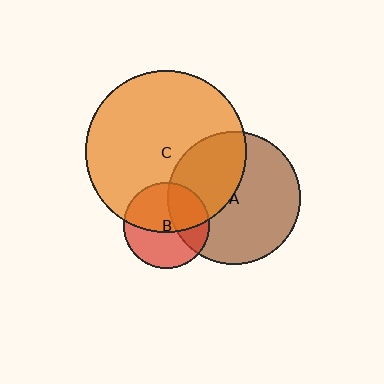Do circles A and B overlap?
Yes.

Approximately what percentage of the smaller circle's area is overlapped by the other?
Approximately 35%.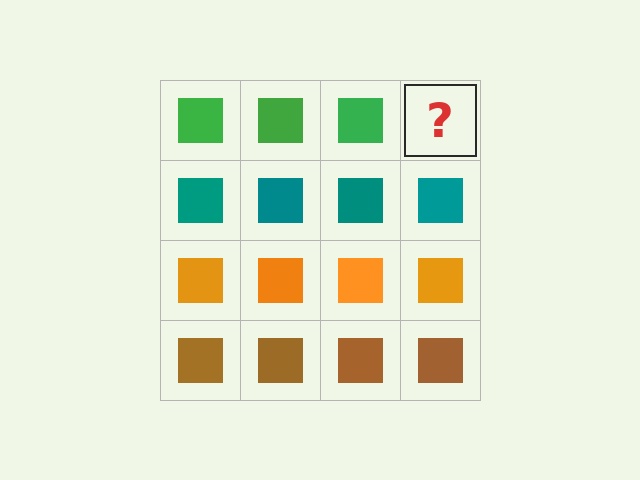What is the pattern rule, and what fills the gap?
The rule is that each row has a consistent color. The gap should be filled with a green square.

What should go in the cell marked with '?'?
The missing cell should contain a green square.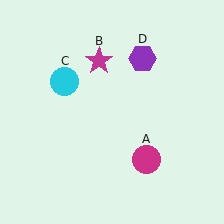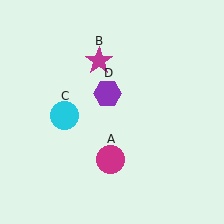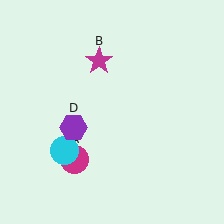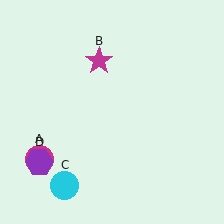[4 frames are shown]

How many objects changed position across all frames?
3 objects changed position: magenta circle (object A), cyan circle (object C), purple hexagon (object D).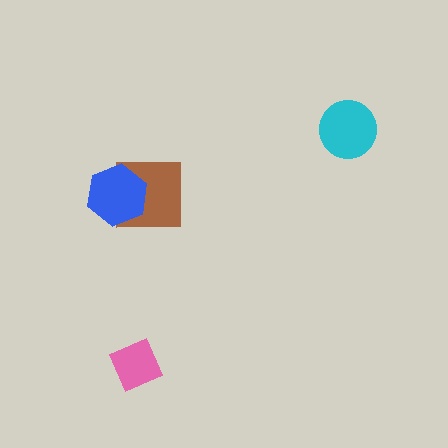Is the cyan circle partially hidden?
No, no other shape covers it.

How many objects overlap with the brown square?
1 object overlaps with the brown square.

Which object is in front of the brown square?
The blue hexagon is in front of the brown square.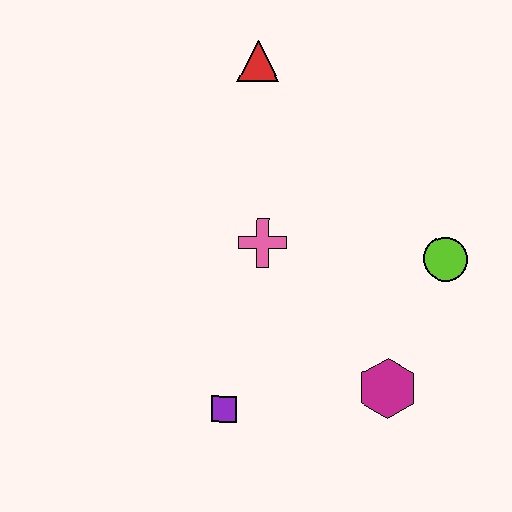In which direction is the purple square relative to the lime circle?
The purple square is to the left of the lime circle.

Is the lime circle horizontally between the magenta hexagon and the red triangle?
No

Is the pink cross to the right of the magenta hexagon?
No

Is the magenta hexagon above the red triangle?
No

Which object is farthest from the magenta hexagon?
The red triangle is farthest from the magenta hexagon.